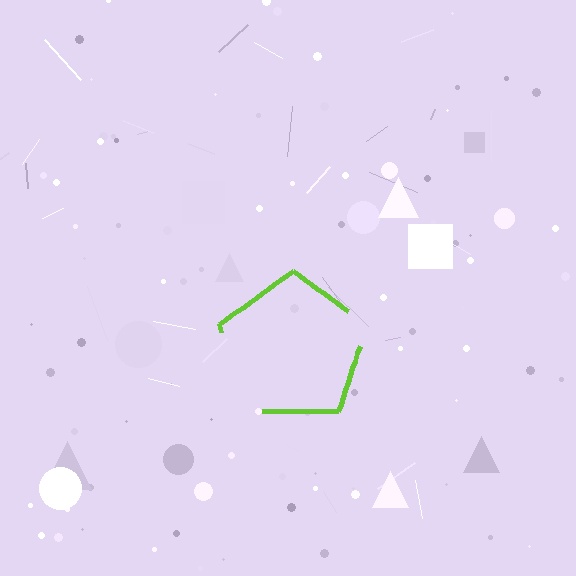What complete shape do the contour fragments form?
The contour fragments form a pentagon.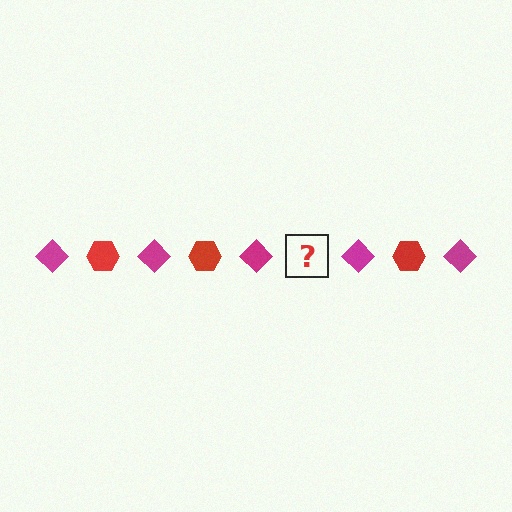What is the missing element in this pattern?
The missing element is a red hexagon.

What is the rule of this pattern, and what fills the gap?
The rule is that the pattern alternates between magenta diamond and red hexagon. The gap should be filled with a red hexagon.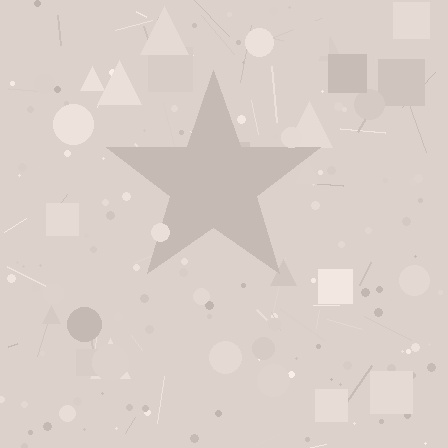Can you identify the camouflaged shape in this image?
The camouflaged shape is a star.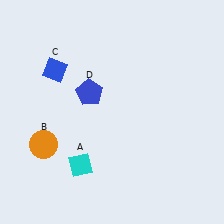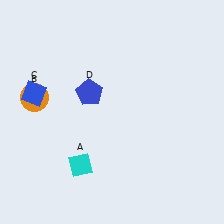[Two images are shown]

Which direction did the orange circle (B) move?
The orange circle (B) moved up.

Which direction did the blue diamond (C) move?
The blue diamond (C) moved down.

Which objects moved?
The objects that moved are: the orange circle (B), the blue diamond (C).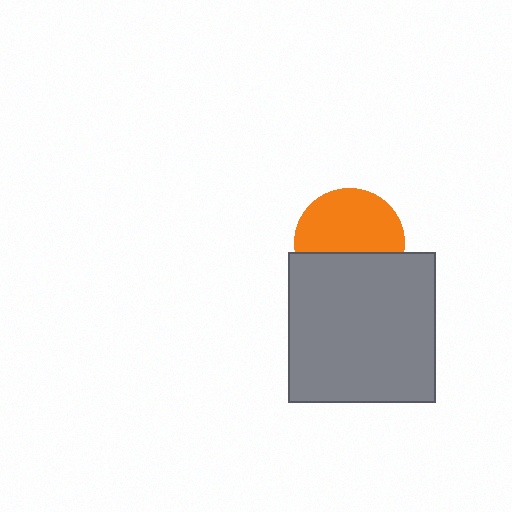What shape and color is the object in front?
The object in front is a gray rectangle.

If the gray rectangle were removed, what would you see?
You would see the complete orange circle.